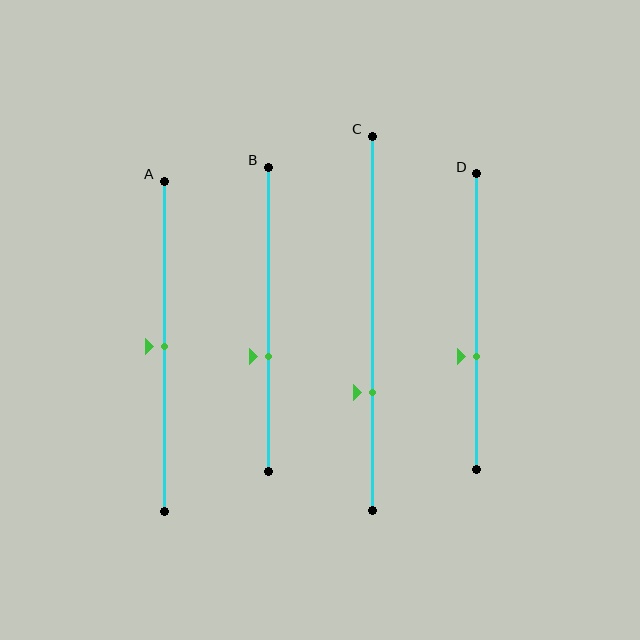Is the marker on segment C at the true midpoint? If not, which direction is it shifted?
No, the marker on segment C is shifted downward by about 18% of the segment length.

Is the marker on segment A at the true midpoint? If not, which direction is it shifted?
Yes, the marker on segment A is at the true midpoint.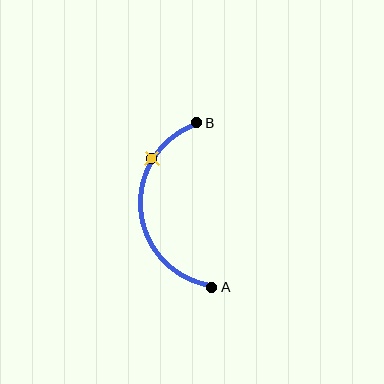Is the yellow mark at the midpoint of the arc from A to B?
No. The yellow mark lies on the arc but is closer to endpoint B. The arc midpoint would be at the point on the curve equidistant along the arc from both A and B.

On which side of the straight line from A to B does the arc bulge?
The arc bulges to the left of the straight line connecting A and B.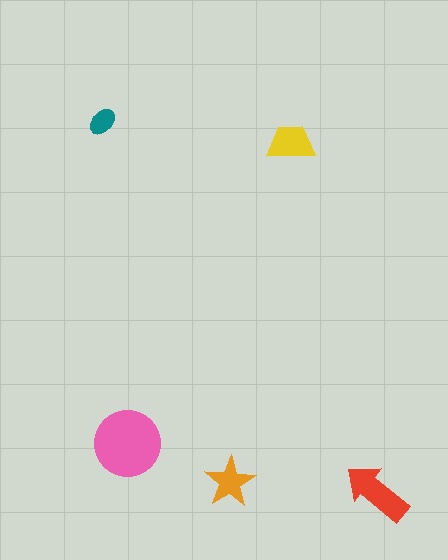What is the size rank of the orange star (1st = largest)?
4th.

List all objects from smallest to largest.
The teal ellipse, the orange star, the yellow trapezoid, the red arrow, the pink circle.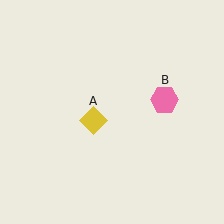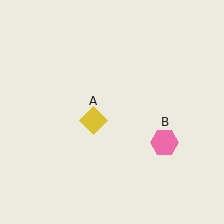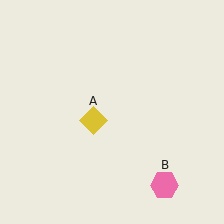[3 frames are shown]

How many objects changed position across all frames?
1 object changed position: pink hexagon (object B).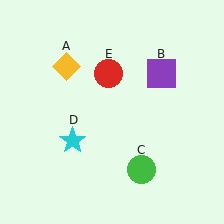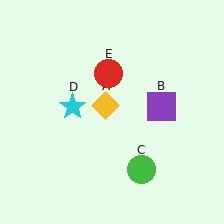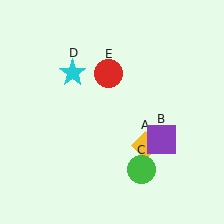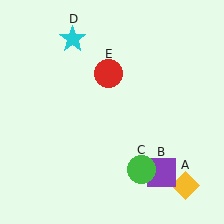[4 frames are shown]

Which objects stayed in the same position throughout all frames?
Green circle (object C) and red circle (object E) remained stationary.